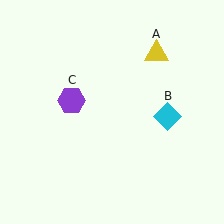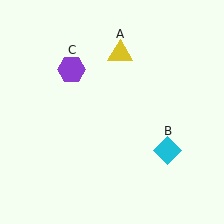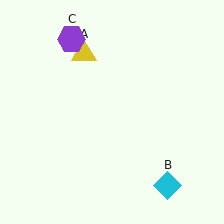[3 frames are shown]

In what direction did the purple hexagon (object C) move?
The purple hexagon (object C) moved up.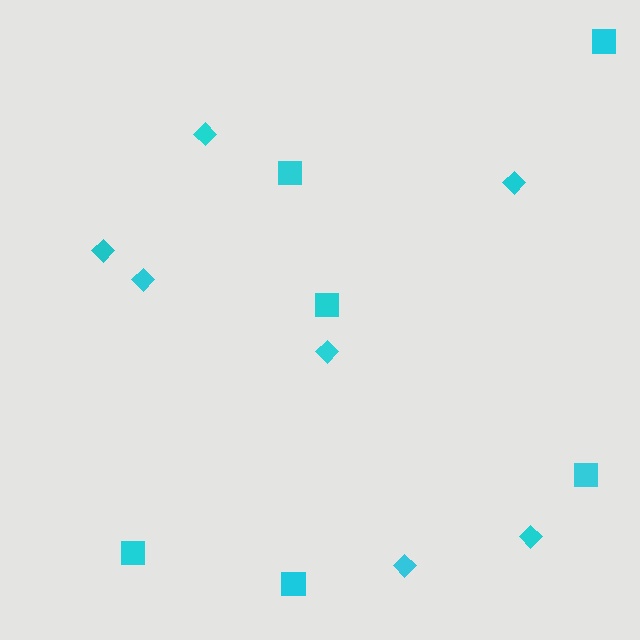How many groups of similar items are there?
There are 2 groups: one group of squares (6) and one group of diamonds (7).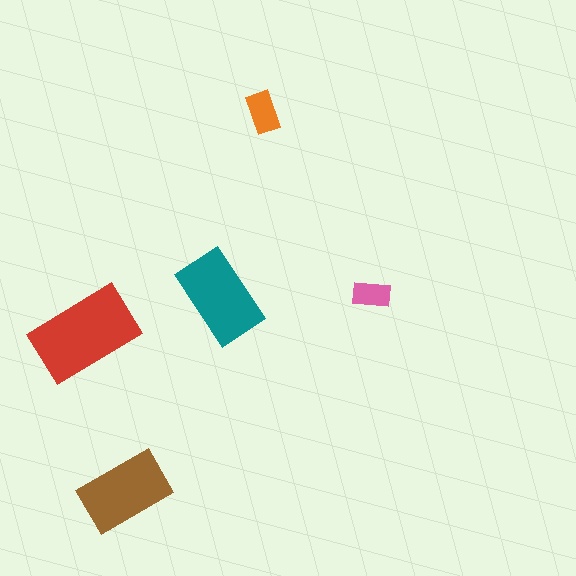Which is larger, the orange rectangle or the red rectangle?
The red one.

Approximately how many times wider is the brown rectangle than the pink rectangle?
About 2.5 times wider.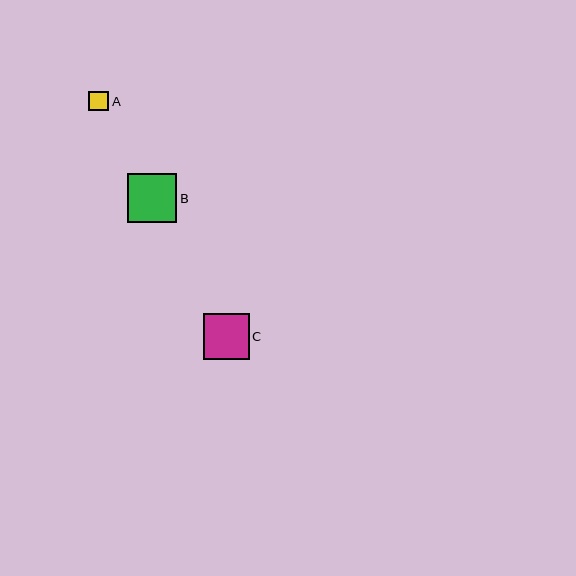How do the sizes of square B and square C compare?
Square B and square C are approximately the same size.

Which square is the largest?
Square B is the largest with a size of approximately 50 pixels.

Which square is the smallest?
Square A is the smallest with a size of approximately 20 pixels.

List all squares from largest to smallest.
From largest to smallest: B, C, A.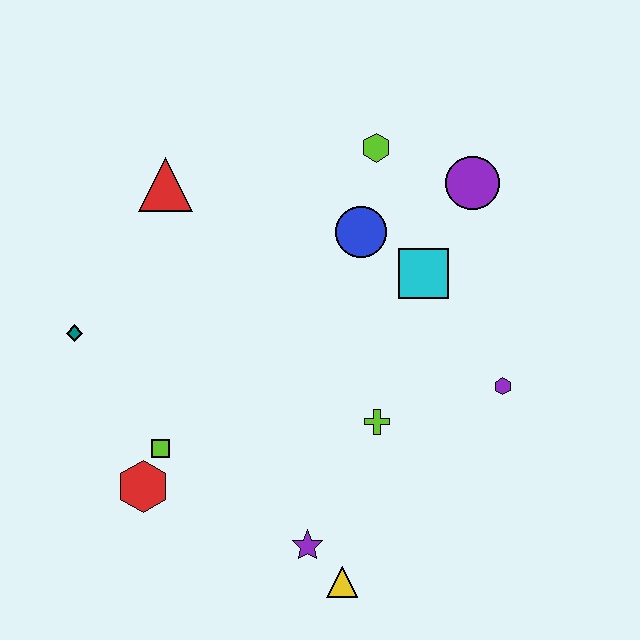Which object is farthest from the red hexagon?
The purple circle is farthest from the red hexagon.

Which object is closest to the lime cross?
The purple hexagon is closest to the lime cross.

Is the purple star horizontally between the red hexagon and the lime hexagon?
Yes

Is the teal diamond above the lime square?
Yes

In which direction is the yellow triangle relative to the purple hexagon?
The yellow triangle is below the purple hexagon.